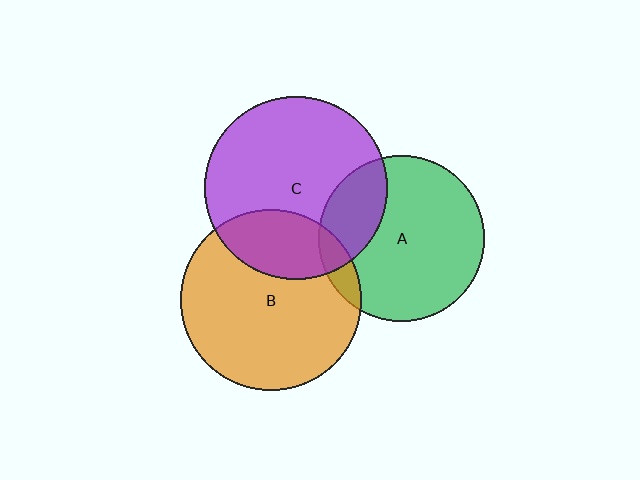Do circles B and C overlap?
Yes.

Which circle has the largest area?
Circle C (purple).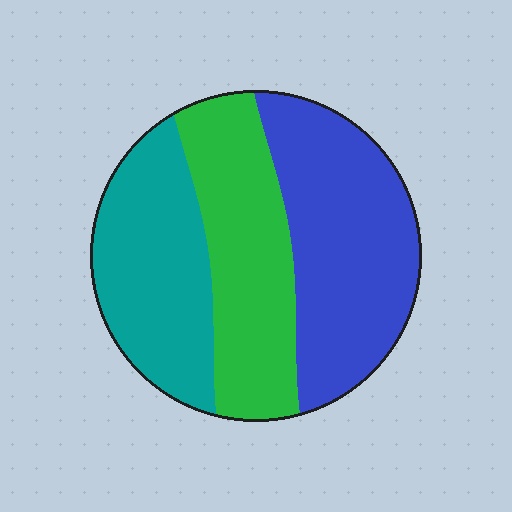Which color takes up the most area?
Blue, at roughly 40%.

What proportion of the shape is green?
Green covers around 30% of the shape.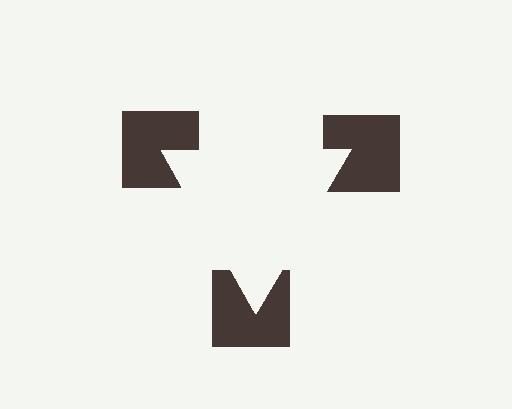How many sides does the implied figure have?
3 sides.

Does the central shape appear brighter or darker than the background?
It typically appears slightly brighter than the background, even though no actual brightness change is drawn.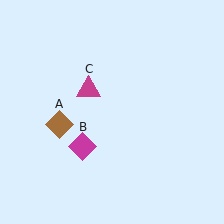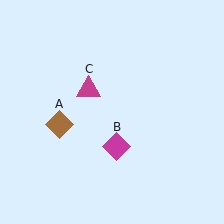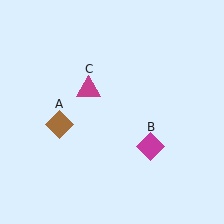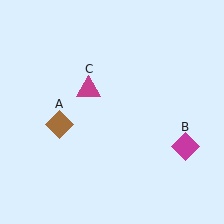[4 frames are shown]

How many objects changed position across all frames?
1 object changed position: magenta diamond (object B).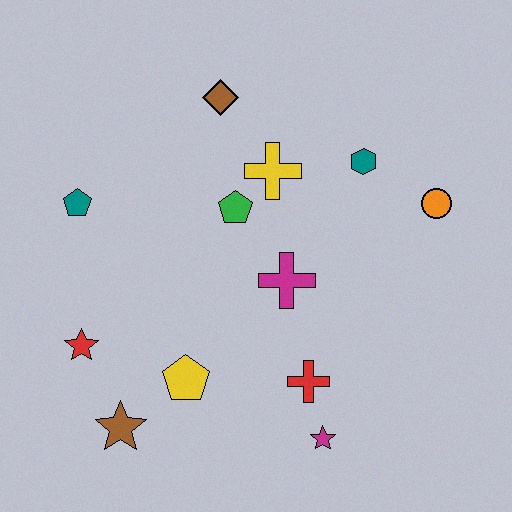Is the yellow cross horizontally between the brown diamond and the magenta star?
Yes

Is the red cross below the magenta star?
No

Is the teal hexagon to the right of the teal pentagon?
Yes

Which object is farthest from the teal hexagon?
The brown star is farthest from the teal hexagon.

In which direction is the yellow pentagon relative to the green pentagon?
The yellow pentagon is below the green pentagon.